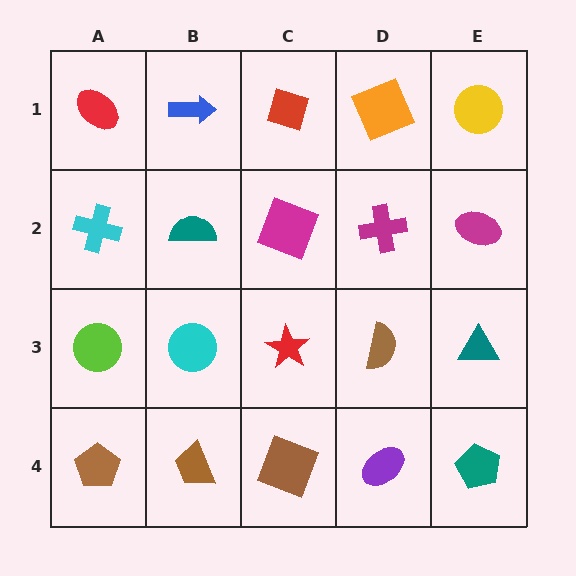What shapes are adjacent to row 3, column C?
A magenta square (row 2, column C), a brown square (row 4, column C), a cyan circle (row 3, column B), a brown semicircle (row 3, column D).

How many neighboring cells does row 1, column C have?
3.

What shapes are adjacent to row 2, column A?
A red ellipse (row 1, column A), a lime circle (row 3, column A), a teal semicircle (row 2, column B).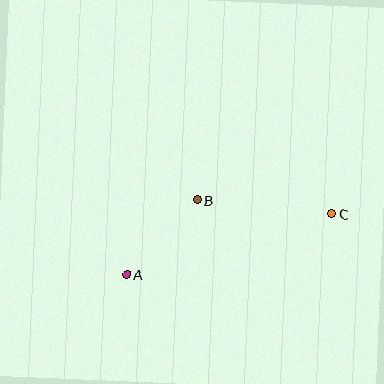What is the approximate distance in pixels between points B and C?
The distance between B and C is approximately 136 pixels.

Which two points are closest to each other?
Points A and B are closest to each other.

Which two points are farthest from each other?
Points A and C are farthest from each other.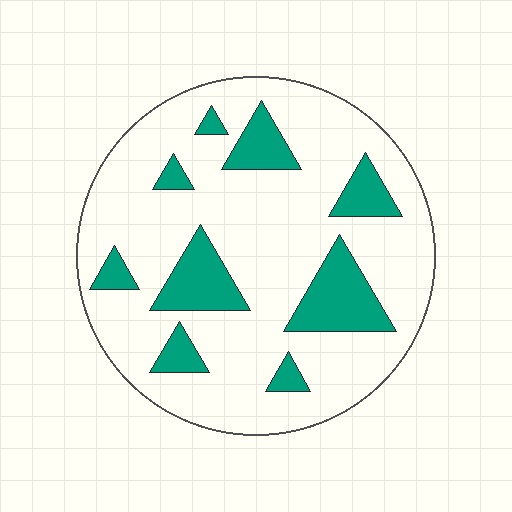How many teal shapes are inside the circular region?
9.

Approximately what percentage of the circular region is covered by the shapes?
Approximately 20%.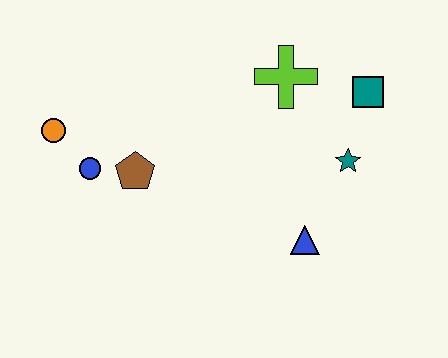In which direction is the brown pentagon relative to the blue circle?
The brown pentagon is to the right of the blue circle.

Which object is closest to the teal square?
The teal star is closest to the teal square.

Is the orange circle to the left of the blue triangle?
Yes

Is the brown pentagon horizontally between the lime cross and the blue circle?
Yes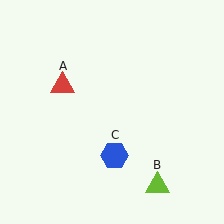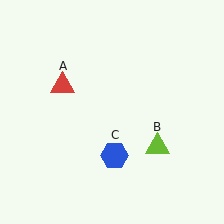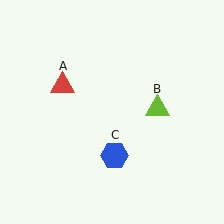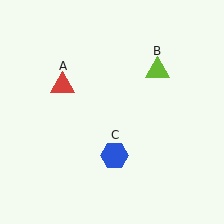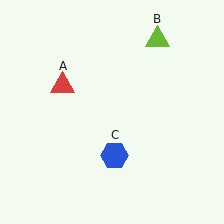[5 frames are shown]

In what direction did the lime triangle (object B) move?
The lime triangle (object B) moved up.